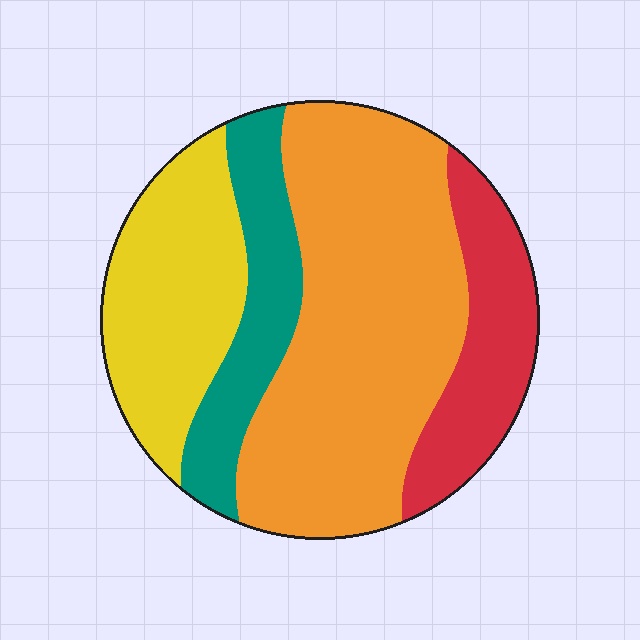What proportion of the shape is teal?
Teal takes up about one sixth (1/6) of the shape.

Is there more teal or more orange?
Orange.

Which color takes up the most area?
Orange, at roughly 45%.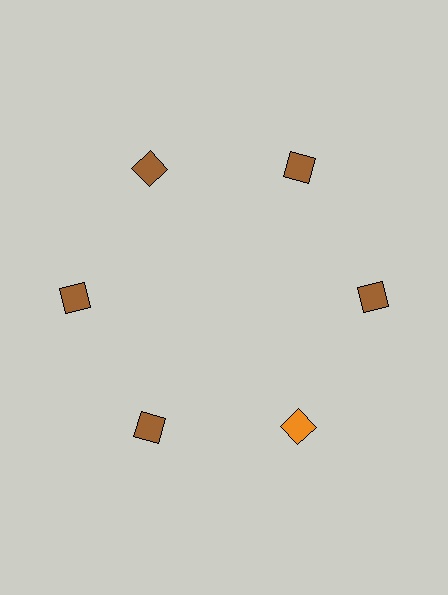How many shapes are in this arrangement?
There are 6 shapes arranged in a ring pattern.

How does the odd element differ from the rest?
It has a different color: orange instead of brown.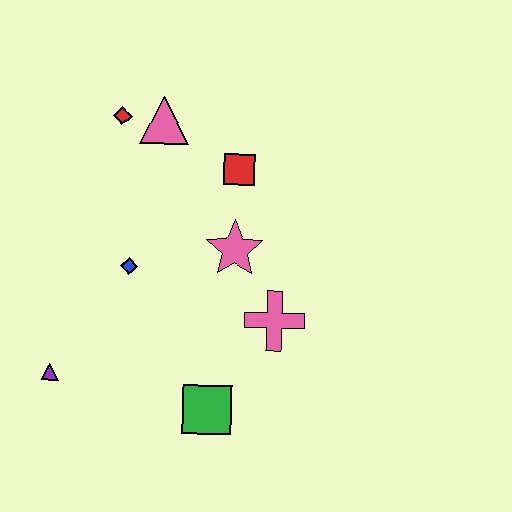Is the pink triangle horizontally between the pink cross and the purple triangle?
Yes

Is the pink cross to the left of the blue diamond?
No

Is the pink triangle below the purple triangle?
No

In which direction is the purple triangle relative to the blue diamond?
The purple triangle is below the blue diamond.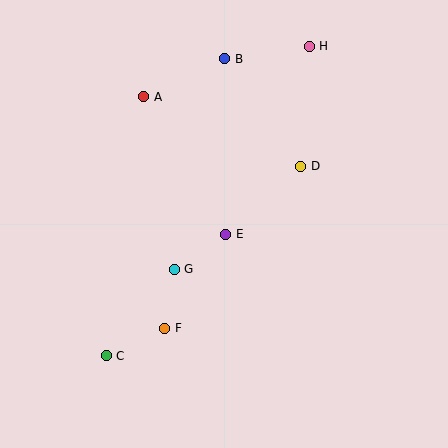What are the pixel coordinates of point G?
Point G is at (174, 269).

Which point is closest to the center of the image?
Point E at (226, 234) is closest to the center.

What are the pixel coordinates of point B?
Point B is at (225, 59).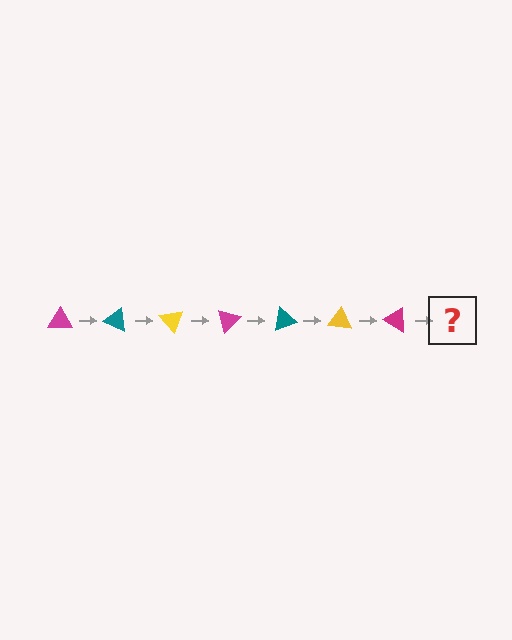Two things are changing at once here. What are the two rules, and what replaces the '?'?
The two rules are that it rotates 25 degrees each step and the color cycles through magenta, teal, and yellow. The '?' should be a teal triangle, rotated 175 degrees from the start.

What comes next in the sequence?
The next element should be a teal triangle, rotated 175 degrees from the start.